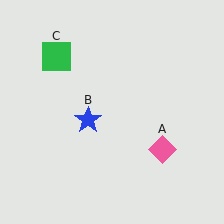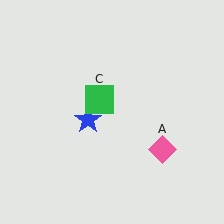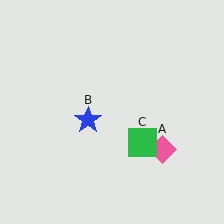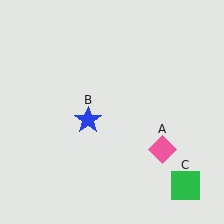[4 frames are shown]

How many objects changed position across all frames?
1 object changed position: green square (object C).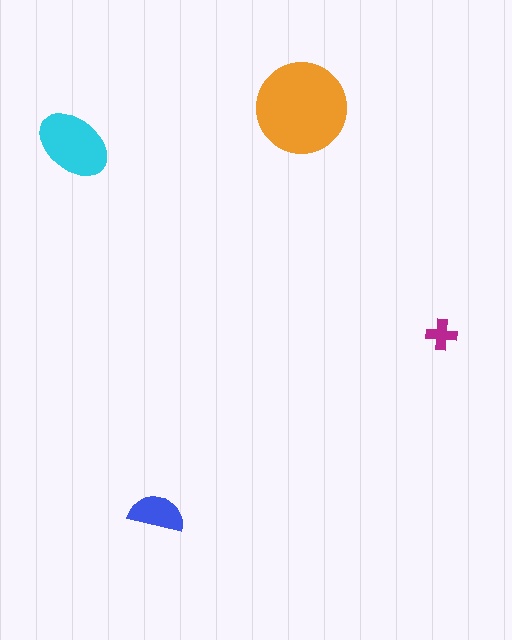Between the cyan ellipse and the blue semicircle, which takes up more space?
The cyan ellipse.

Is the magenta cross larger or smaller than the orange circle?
Smaller.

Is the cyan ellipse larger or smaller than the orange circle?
Smaller.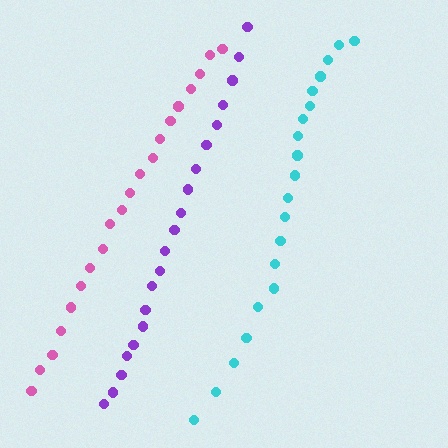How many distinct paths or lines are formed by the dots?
There are 3 distinct paths.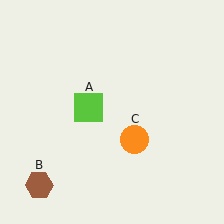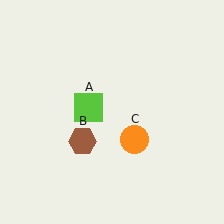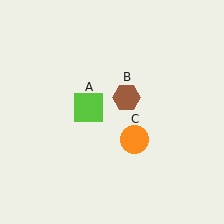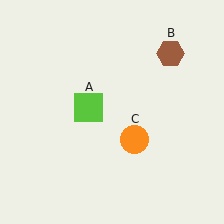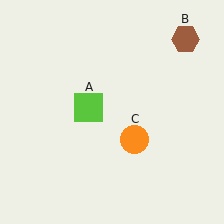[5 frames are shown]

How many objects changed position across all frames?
1 object changed position: brown hexagon (object B).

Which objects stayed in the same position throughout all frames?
Lime square (object A) and orange circle (object C) remained stationary.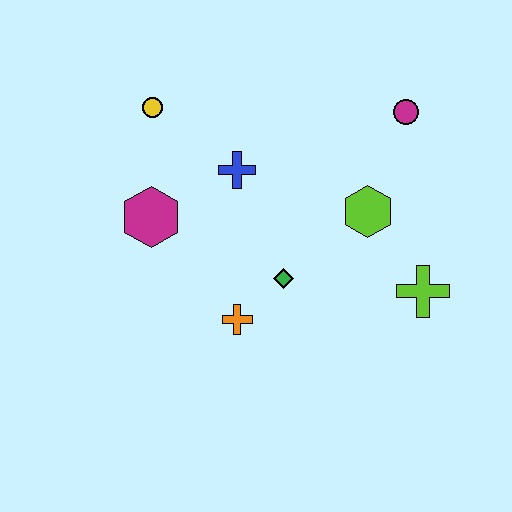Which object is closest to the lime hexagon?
The lime cross is closest to the lime hexagon.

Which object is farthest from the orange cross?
The magenta circle is farthest from the orange cross.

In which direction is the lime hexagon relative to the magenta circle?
The lime hexagon is below the magenta circle.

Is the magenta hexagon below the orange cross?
No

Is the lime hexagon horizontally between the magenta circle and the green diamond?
Yes